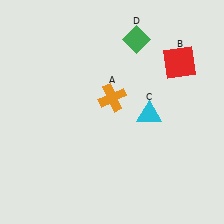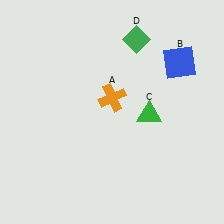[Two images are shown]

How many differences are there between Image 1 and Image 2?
There are 2 differences between the two images.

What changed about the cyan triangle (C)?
In Image 1, C is cyan. In Image 2, it changed to green.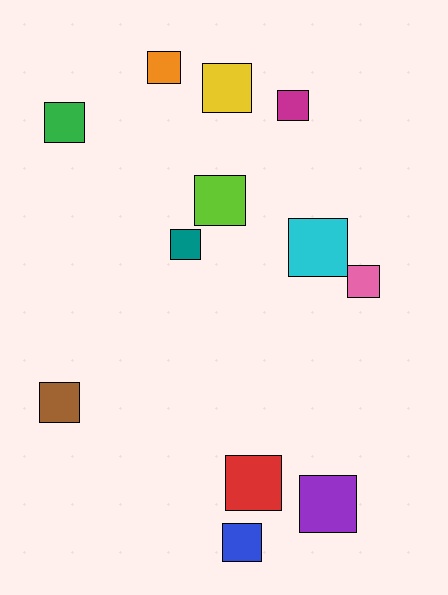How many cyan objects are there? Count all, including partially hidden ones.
There is 1 cyan object.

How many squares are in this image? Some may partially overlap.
There are 12 squares.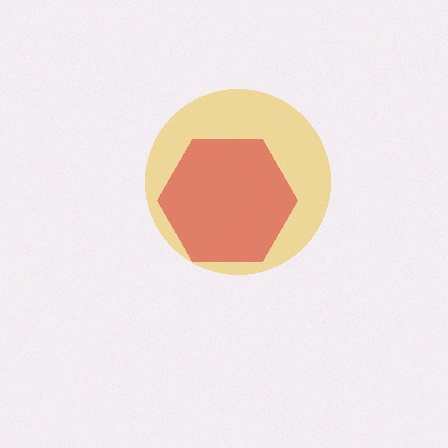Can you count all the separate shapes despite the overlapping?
Yes, there are 2 separate shapes.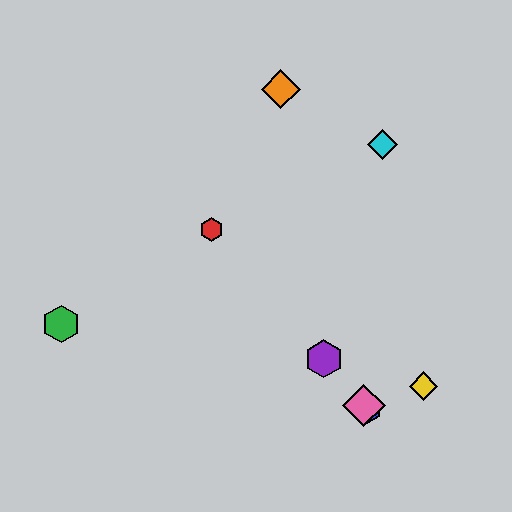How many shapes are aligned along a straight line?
4 shapes (the red hexagon, the blue hexagon, the purple hexagon, the pink diamond) are aligned along a straight line.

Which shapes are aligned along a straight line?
The red hexagon, the blue hexagon, the purple hexagon, the pink diamond are aligned along a straight line.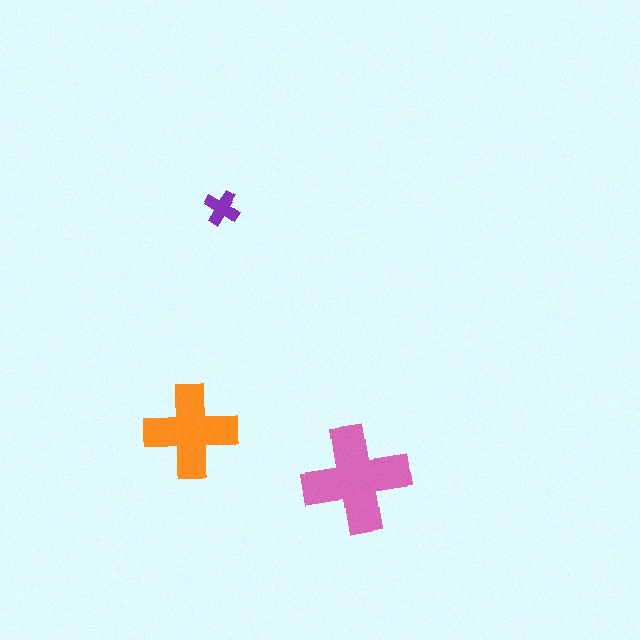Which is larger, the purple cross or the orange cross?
The orange one.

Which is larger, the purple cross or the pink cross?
The pink one.